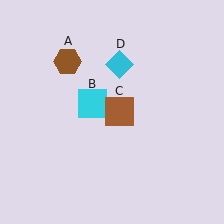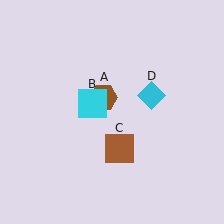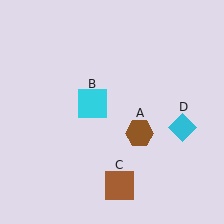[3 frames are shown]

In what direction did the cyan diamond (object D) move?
The cyan diamond (object D) moved down and to the right.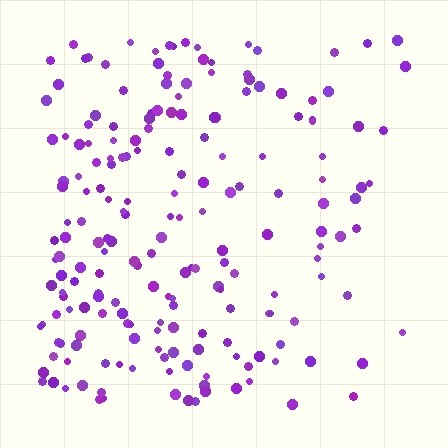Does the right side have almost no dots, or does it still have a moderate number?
Still a moderate number, just noticeably fewer than the left.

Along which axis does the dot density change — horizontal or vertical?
Horizontal.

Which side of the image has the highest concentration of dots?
The left.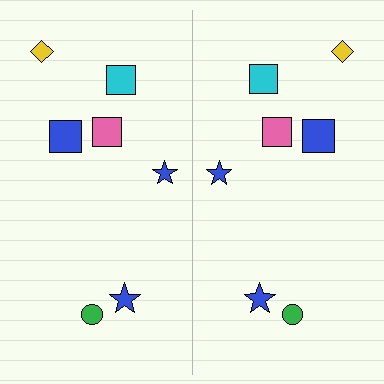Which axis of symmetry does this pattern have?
The pattern has a vertical axis of symmetry running through the center of the image.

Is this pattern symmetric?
Yes, this pattern has bilateral (reflection) symmetry.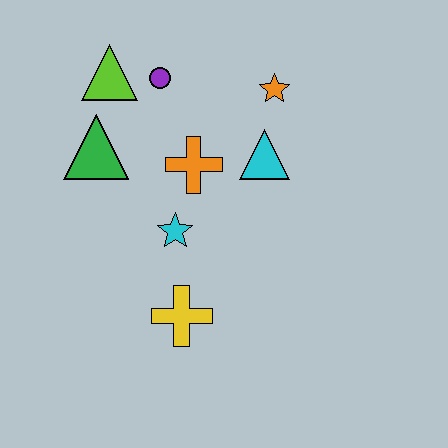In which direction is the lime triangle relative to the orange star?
The lime triangle is to the left of the orange star.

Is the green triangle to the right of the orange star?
No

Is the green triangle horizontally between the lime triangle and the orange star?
No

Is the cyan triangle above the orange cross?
Yes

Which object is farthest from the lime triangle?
The yellow cross is farthest from the lime triangle.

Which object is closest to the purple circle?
The lime triangle is closest to the purple circle.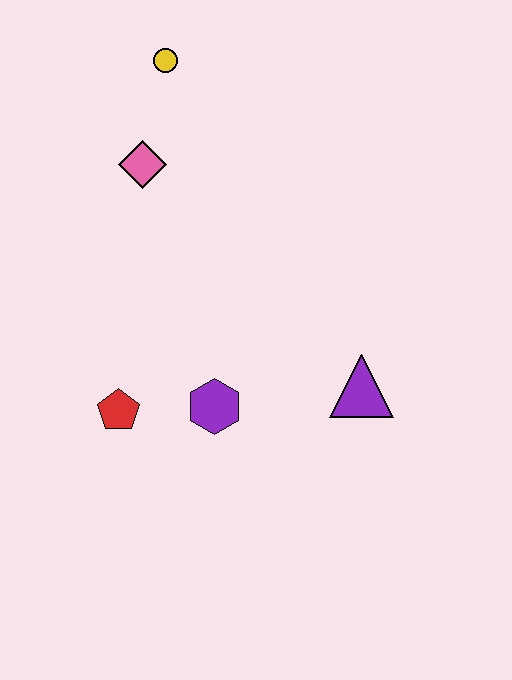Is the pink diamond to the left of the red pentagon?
No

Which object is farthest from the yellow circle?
The purple triangle is farthest from the yellow circle.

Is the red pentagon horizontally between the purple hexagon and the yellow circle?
No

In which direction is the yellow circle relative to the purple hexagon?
The yellow circle is above the purple hexagon.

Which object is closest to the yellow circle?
The pink diamond is closest to the yellow circle.